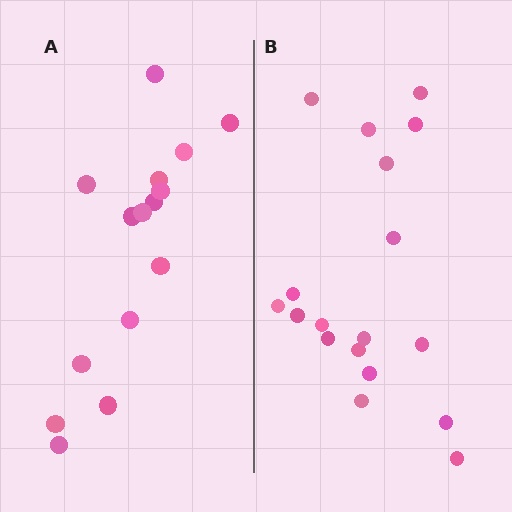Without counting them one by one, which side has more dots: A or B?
Region B (the right region) has more dots.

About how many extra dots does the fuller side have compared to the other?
Region B has just a few more — roughly 2 or 3 more dots than region A.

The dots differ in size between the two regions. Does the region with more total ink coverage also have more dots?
No. Region A has more total ink coverage because its dots are larger, but region B actually contains more individual dots. Total area can be misleading — the number of items is what matters here.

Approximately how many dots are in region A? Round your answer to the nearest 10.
About 20 dots. (The exact count is 15, which rounds to 20.)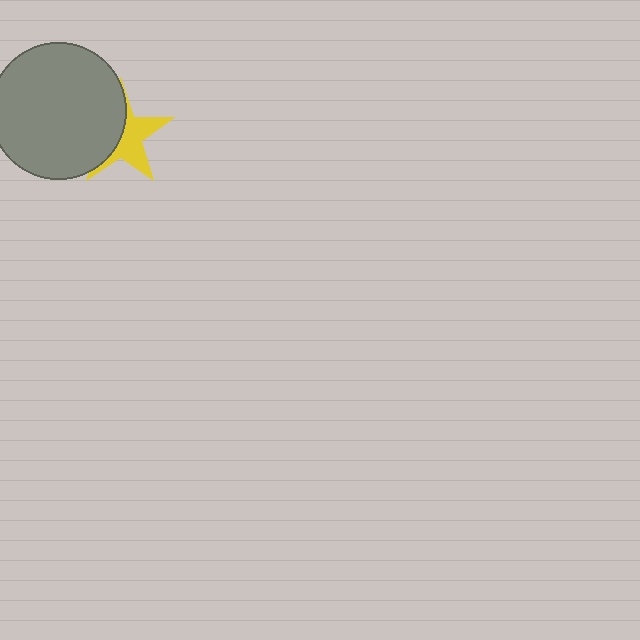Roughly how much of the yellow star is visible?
About half of it is visible (roughly 50%).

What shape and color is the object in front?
The object in front is a gray circle.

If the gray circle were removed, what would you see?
You would see the complete yellow star.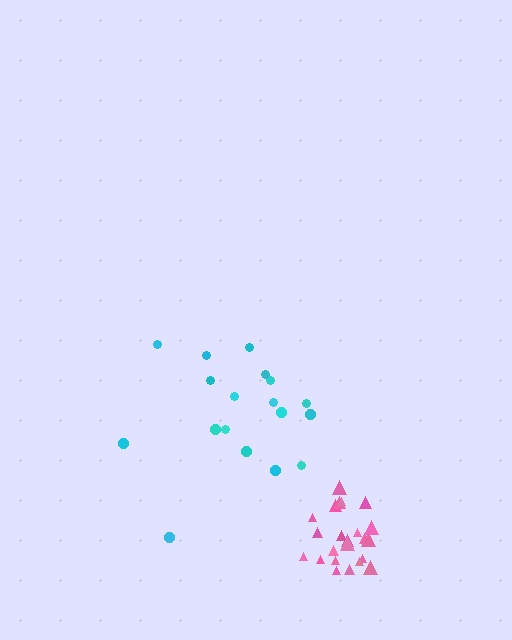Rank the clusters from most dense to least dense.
pink, cyan.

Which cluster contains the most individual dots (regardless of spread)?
Pink (23).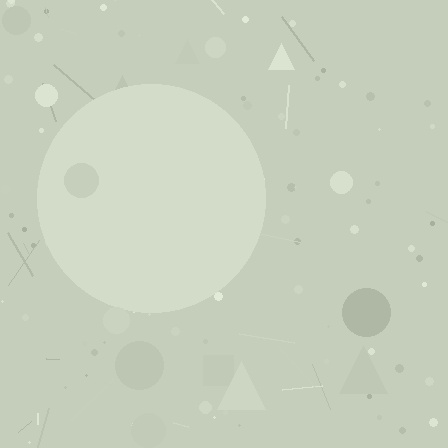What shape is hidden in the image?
A circle is hidden in the image.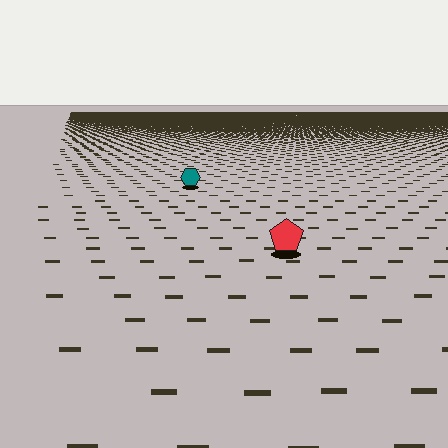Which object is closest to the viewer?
The red pentagon is closest. The texture marks near it are larger and more spread out.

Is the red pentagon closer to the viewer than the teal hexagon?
Yes. The red pentagon is closer — you can tell from the texture gradient: the ground texture is coarser near it.